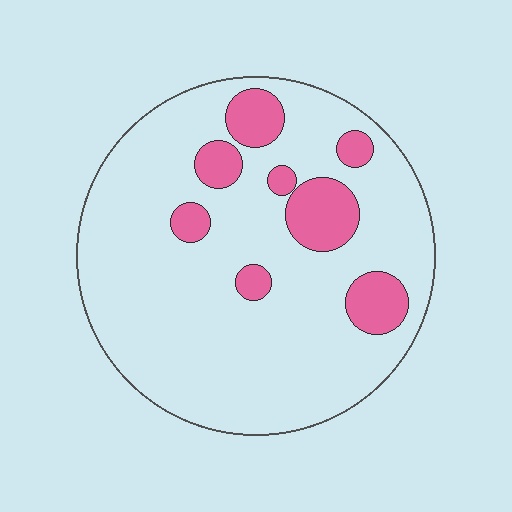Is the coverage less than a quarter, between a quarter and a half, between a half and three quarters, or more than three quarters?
Less than a quarter.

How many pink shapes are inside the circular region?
8.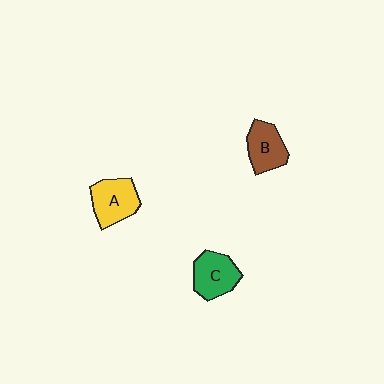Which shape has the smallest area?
Shape B (brown).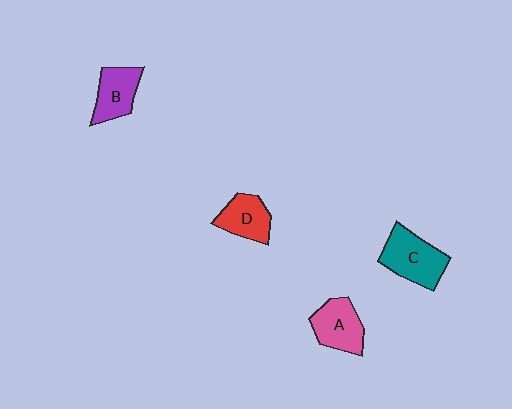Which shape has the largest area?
Shape C (teal).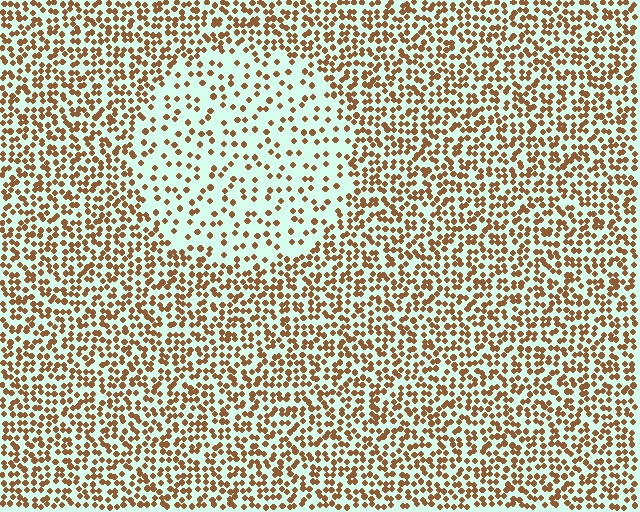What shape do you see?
I see a circle.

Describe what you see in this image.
The image contains small brown elements arranged at two different densities. A circle-shaped region is visible where the elements are less densely packed than the surrounding area.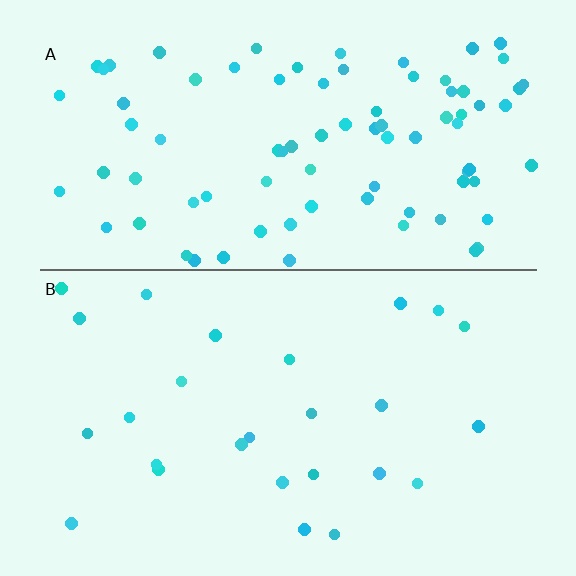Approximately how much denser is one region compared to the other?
Approximately 3.2× — region A over region B.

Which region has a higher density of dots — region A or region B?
A (the top).